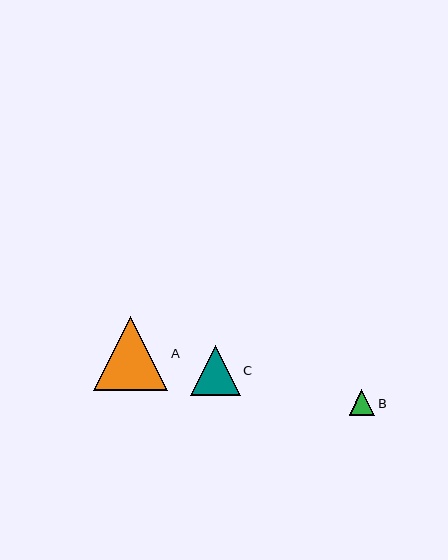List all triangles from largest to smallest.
From largest to smallest: A, C, B.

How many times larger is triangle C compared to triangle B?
Triangle C is approximately 1.9 times the size of triangle B.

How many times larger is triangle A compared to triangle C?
Triangle A is approximately 1.5 times the size of triangle C.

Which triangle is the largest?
Triangle A is the largest with a size of approximately 74 pixels.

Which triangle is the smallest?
Triangle B is the smallest with a size of approximately 26 pixels.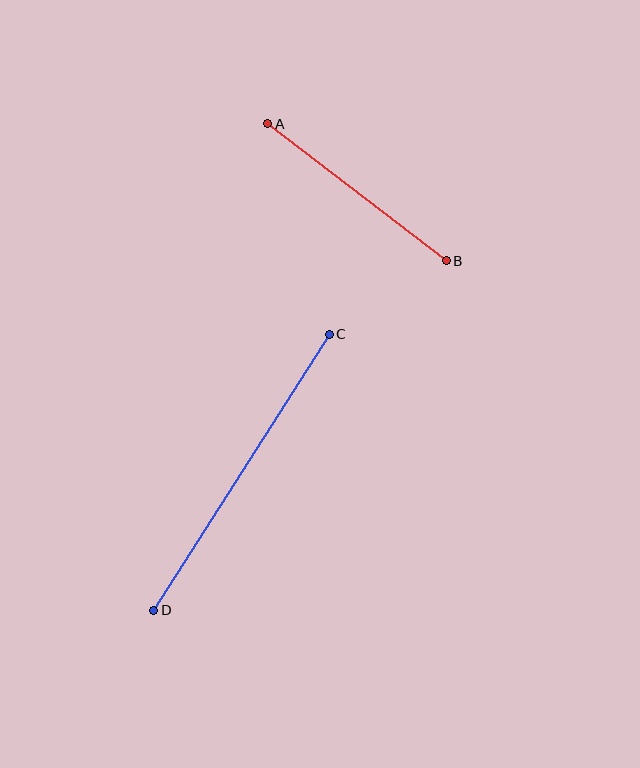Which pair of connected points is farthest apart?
Points C and D are farthest apart.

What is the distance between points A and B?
The distance is approximately 225 pixels.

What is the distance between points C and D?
The distance is approximately 327 pixels.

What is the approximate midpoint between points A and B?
The midpoint is at approximately (357, 192) pixels.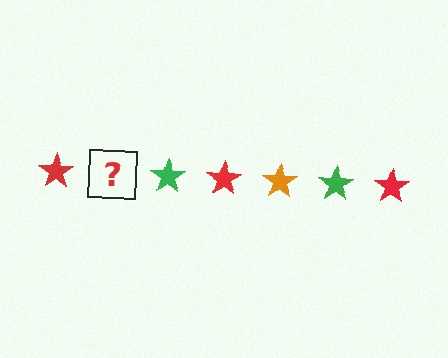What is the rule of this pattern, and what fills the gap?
The rule is that the pattern cycles through red, orange, green stars. The gap should be filled with an orange star.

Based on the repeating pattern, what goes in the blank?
The blank should be an orange star.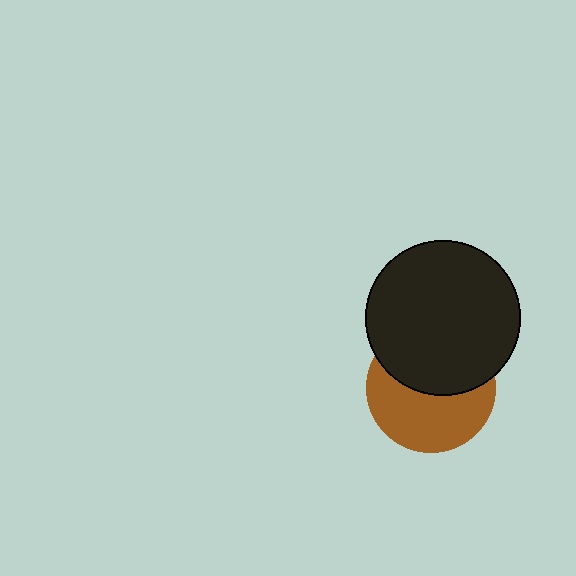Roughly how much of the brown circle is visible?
About half of it is visible (roughly 53%).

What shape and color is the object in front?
The object in front is a black circle.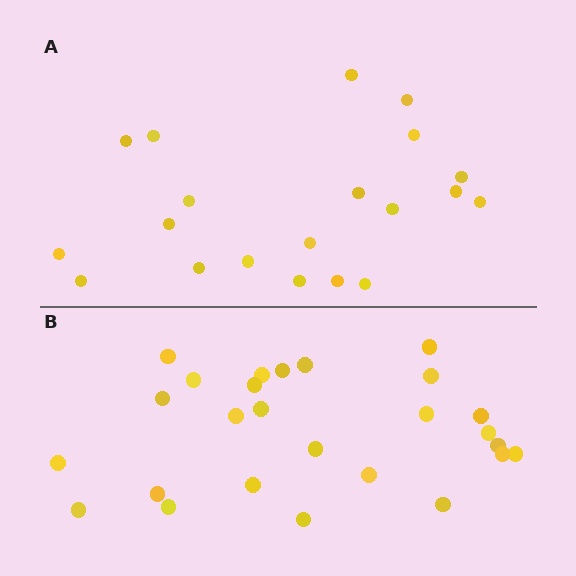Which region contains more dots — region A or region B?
Region B (the bottom region) has more dots.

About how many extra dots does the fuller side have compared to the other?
Region B has about 6 more dots than region A.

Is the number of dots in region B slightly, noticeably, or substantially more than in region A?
Region B has noticeably more, but not dramatically so. The ratio is roughly 1.3 to 1.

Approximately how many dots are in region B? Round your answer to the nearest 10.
About 30 dots. (The exact count is 26, which rounds to 30.)